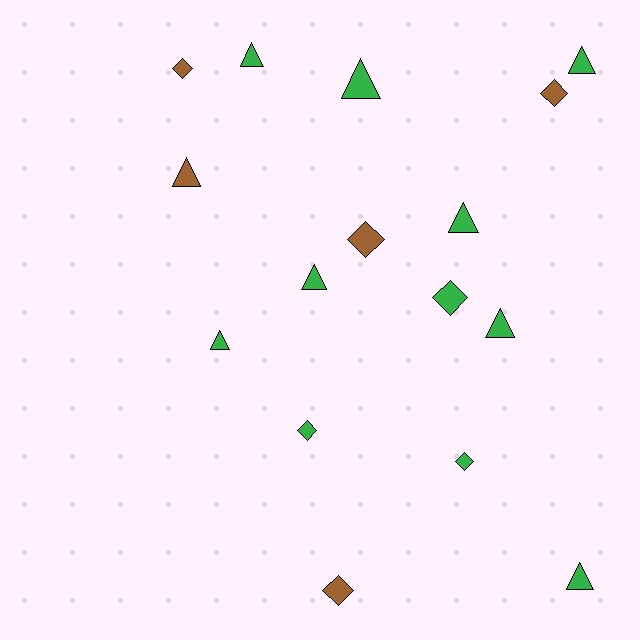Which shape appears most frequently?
Triangle, with 9 objects.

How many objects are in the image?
There are 16 objects.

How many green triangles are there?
There are 8 green triangles.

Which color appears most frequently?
Green, with 11 objects.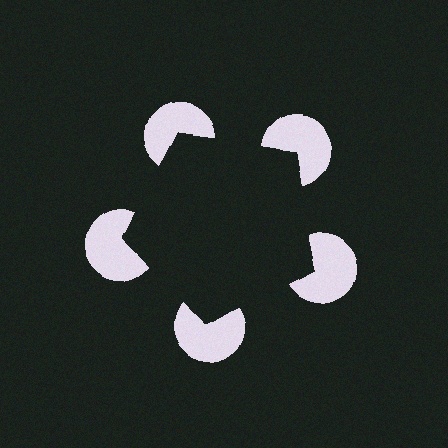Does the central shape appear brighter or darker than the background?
It typically appears slightly darker than the background, even though no actual brightness change is drawn.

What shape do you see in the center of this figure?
An illusory pentagon — its edges are inferred from the aligned wedge cuts in the pac-man discs, not physically drawn.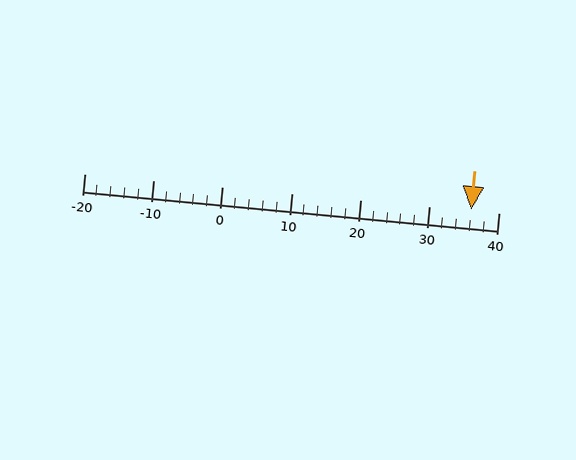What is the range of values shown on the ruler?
The ruler shows values from -20 to 40.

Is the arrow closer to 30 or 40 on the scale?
The arrow is closer to 40.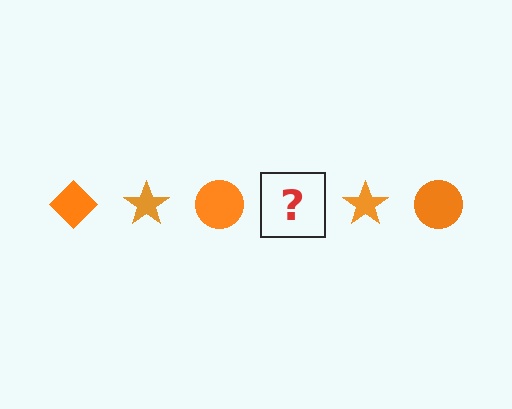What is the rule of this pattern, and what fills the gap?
The rule is that the pattern cycles through diamond, star, circle shapes in orange. The gap should be filled with an orange diamond.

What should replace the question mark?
The question mark should be replaced with an orange diamond.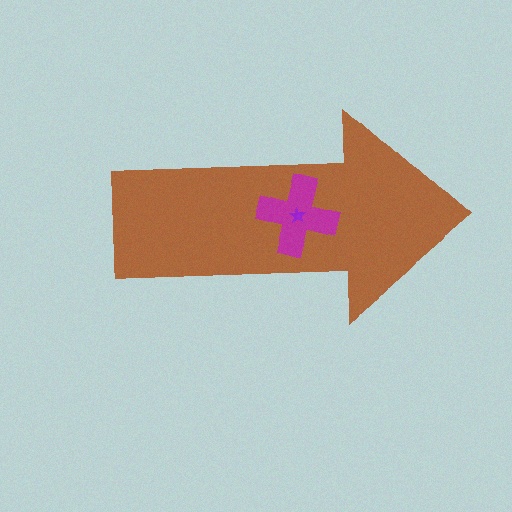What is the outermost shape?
The brown arrow.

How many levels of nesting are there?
3.